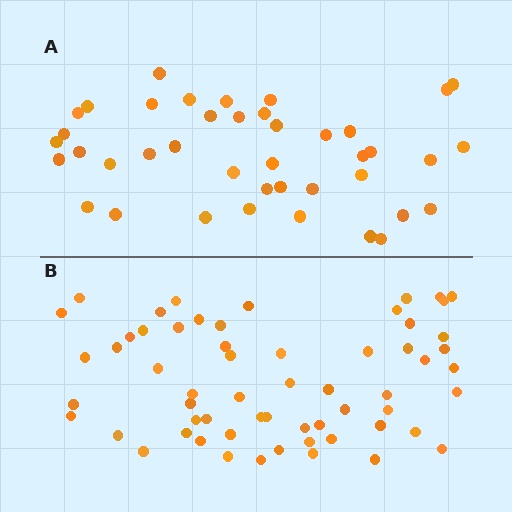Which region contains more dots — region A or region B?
Region B (the bottom region) has more dots.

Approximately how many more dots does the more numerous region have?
Region B has approximately 20 more dots than region A.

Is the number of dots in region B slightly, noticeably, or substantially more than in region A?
Region B has substantially more. The ratio is roughly 1.5 to 1.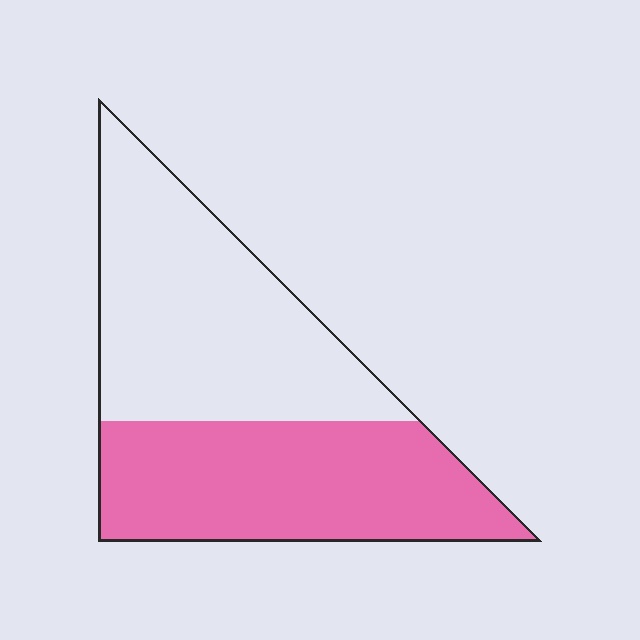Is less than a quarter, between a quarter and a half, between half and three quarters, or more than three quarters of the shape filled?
Between a quarter and a half.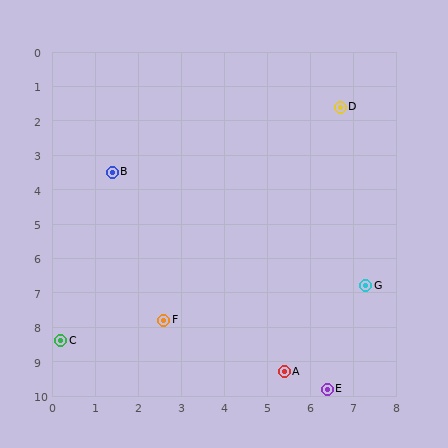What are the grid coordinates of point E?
Point E is at approximately (6.4, 9.8).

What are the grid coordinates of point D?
Point D is at approximately (6.7, 1.6).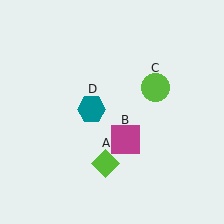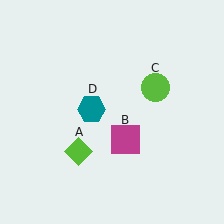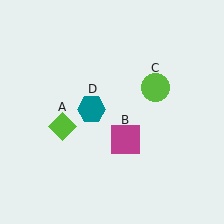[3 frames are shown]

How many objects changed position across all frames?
1 object changed position: lime diamond (object A).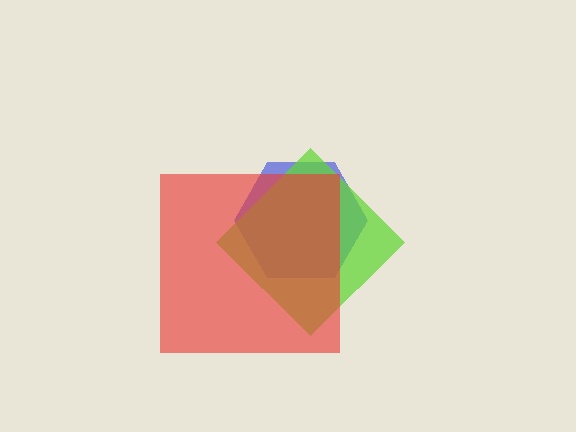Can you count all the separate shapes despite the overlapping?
Yes, there are 3 separate shapes.